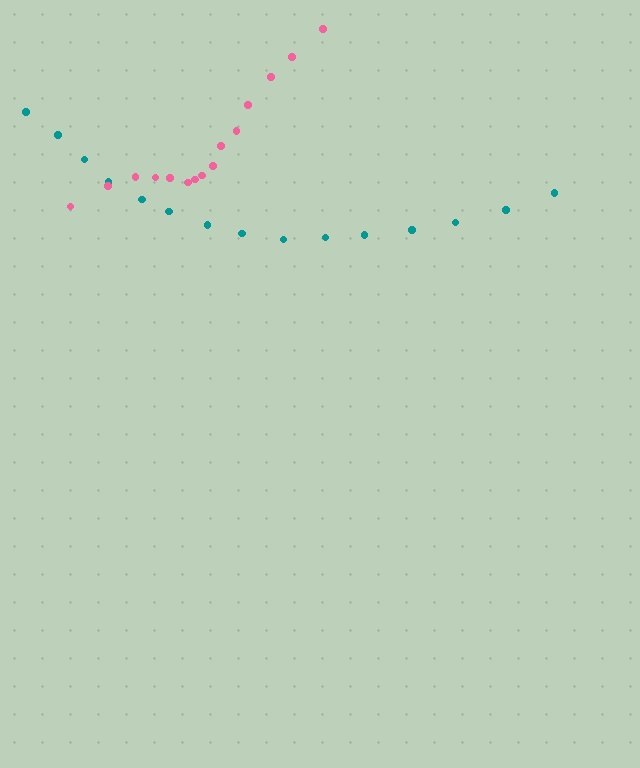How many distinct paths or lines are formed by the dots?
There are 2 distinct paths.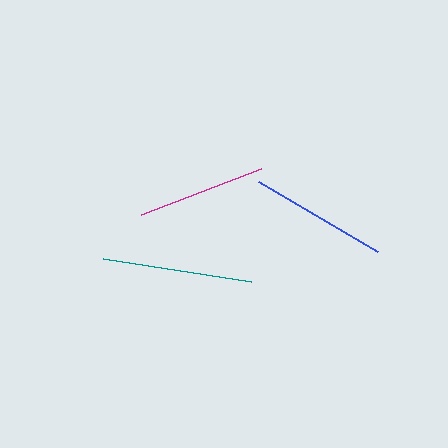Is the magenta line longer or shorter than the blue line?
The blue line is longer than the magenta line.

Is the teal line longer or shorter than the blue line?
The teal line is longer than the blue line.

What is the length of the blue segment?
The blue segment is approximately 138 pixels long.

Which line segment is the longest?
The teal line is the longest at approximately 150 pixels.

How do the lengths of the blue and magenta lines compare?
The blue and magenta lines are approximately the same length.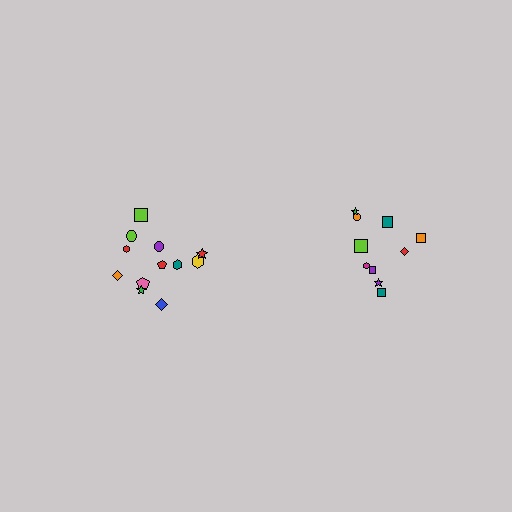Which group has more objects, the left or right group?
The left group.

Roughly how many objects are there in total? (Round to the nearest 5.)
Roughly 20 objects in total.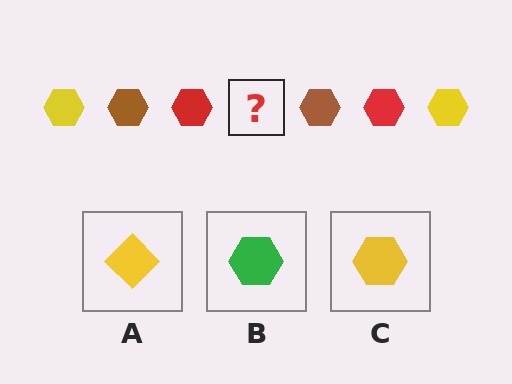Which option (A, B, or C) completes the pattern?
C.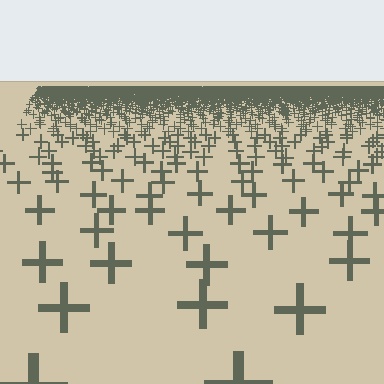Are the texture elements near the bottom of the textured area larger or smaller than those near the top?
Larger. Near the bottom, elements are closer to the viewer and appear at a bigger on-screen size.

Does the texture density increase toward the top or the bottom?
Density increases toward the top.